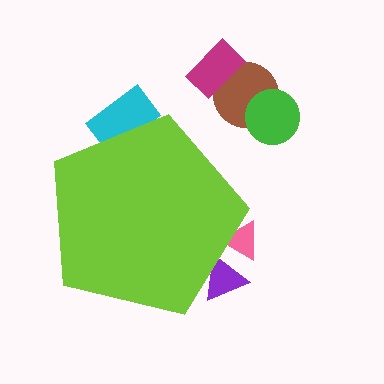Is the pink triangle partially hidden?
Yes, the pink triangle is partially hidden behind the lime pentagon.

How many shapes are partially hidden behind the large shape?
3 shapes are partially hidden.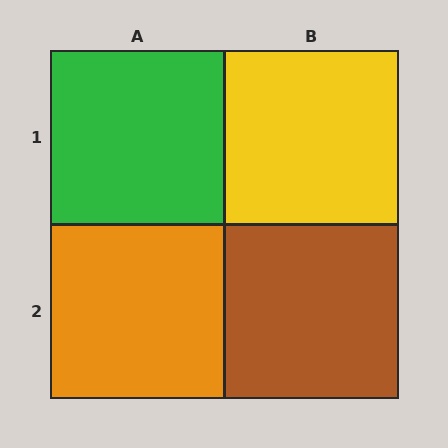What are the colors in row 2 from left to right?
Orange, brown.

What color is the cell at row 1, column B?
Yellow.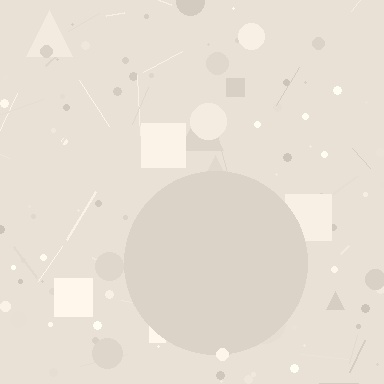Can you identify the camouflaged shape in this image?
The camouflaged shape is a circle.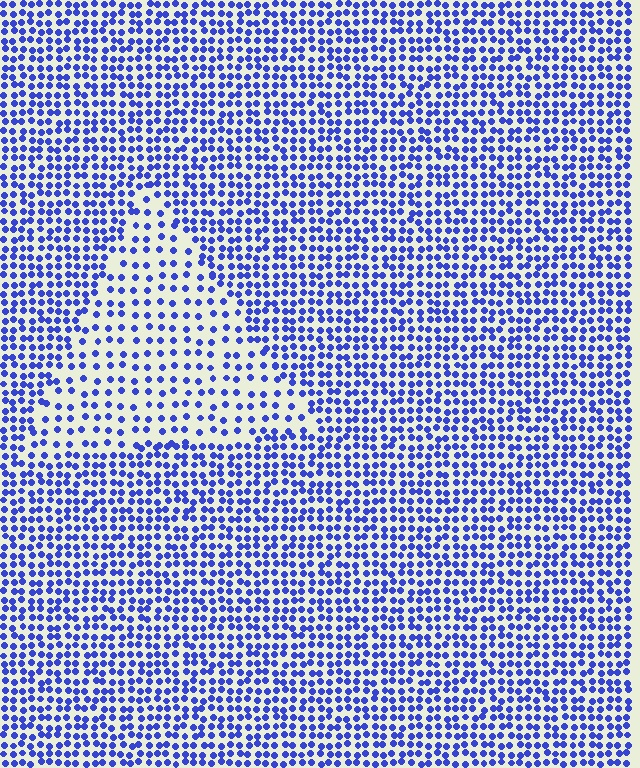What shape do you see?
I see a triangle.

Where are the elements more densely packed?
The elements are more densely packed outside the triangle boundary.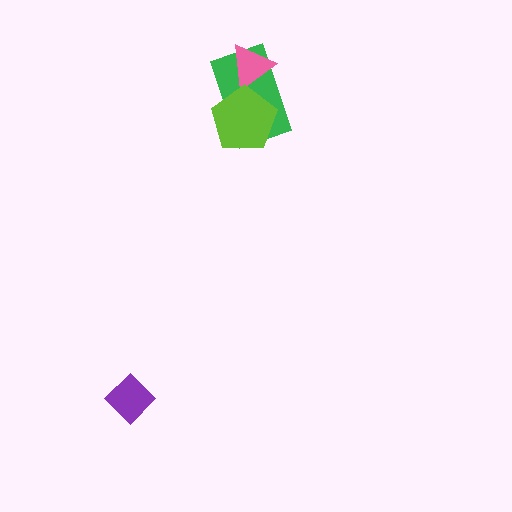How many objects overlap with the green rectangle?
2 objects overlap with the green rectangle.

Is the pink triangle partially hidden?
Yes, it is partially covered by another shape.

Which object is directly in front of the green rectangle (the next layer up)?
The pink triangle is directly in front of the green rectangle.